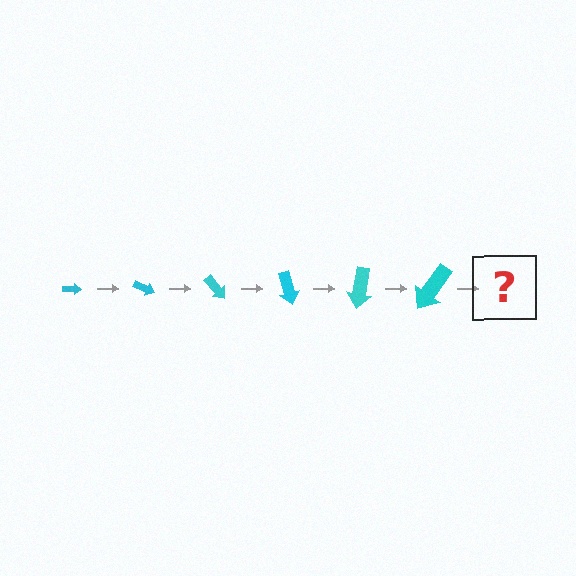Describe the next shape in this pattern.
It should be an arrow, larger than the previous one and rotated 150 degrees from the start.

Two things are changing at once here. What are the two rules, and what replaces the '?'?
The two rules are that the arrow grows larger each step and it rotates 25 degrees each step. The '?' should be an arrow, larger than the previous one and rotated 150 degrees from the start.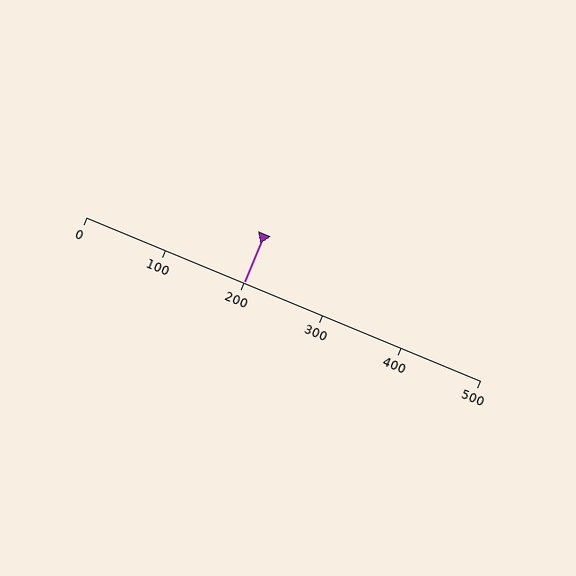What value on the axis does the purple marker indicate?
The marker indicates approximately 200.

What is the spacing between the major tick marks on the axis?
The major ticks are spaced 100 apart.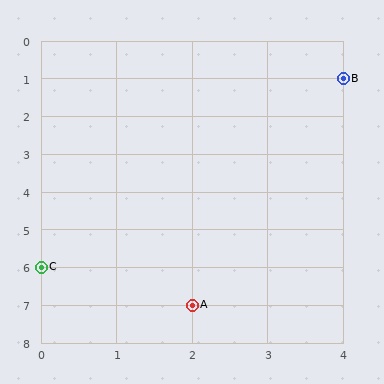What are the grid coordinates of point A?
Point A is at grid coordinates (2, 7).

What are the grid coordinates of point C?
Point C is at grid coordinates (0, 6).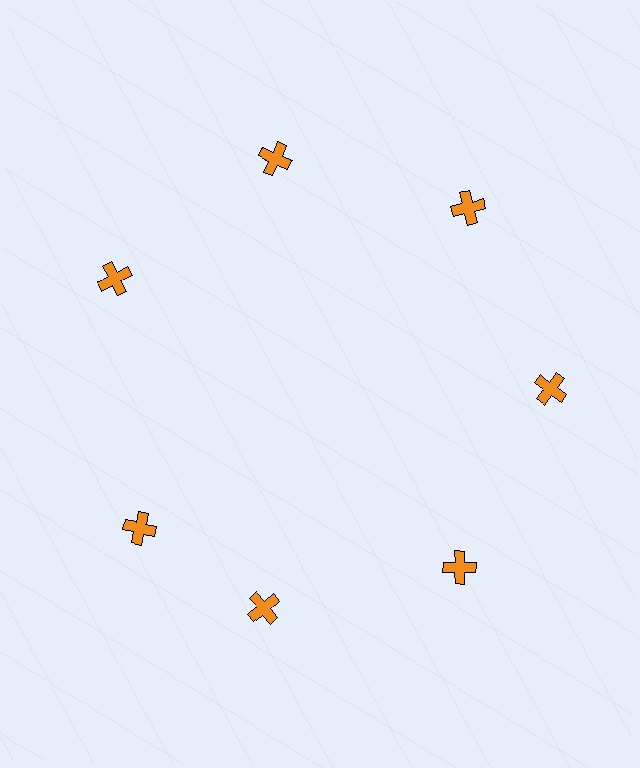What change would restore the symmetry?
The symmetry would be restored by rotating it back into even spacing with its neighbors so that all 7 crosses sit at equal angles and equal distance from the center.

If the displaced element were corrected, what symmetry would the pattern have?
It would have 7-fold rotational symmetry — the pattern would map onto itself every 51 degrees.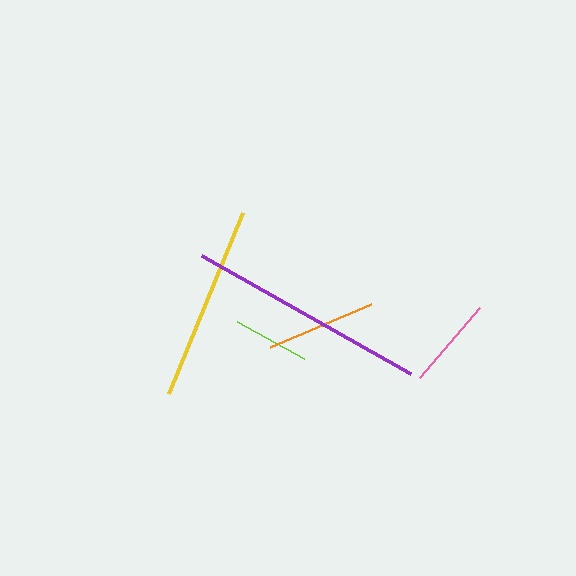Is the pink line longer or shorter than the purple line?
The purple line is longer than the pink line.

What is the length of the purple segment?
The purple segment is approximately 241 pixels long.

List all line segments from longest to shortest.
From longest to shortest: purple, yellow, orange, pink, lime.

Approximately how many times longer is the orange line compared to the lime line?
The orange line is approximately 1.4 times the length of the lime line.